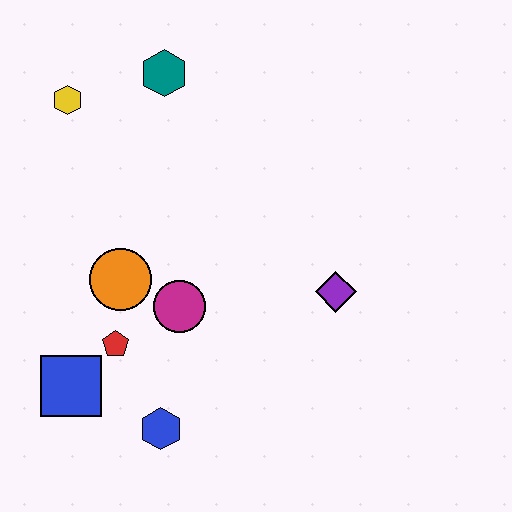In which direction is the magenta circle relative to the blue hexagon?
The magenta circle is above the blue hexagon.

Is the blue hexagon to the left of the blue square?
No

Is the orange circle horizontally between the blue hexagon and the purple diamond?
No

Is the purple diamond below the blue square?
No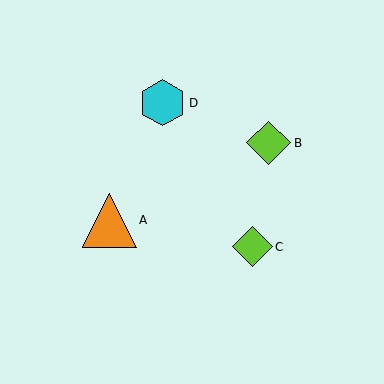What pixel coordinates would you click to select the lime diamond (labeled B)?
Click at (269, 143) to select the lime diamond B.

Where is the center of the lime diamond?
The center of the lime diamond is at (269, 143).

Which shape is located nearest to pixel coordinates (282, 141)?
The lime diamond (labeled B) at (269, 143) is nearest to that location.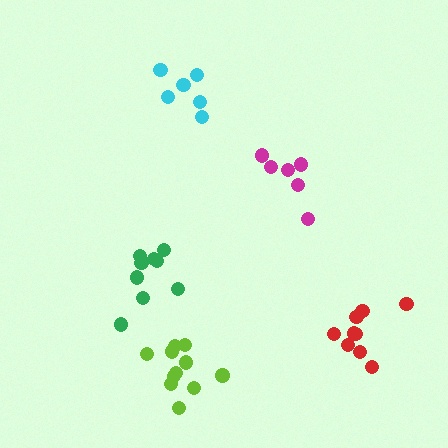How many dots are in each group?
Group 1: 6 dots, Group 2: 10 dots, Group 3: 11 dots, Group 4: 9 dots, Group 5: 6 dots (42 total).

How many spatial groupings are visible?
There are 5 spatial groupings.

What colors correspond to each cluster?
The clusters are colored: cyan, red, lime, green, magenta.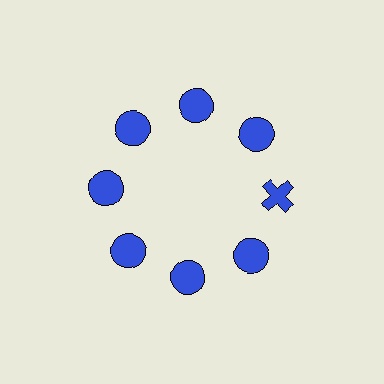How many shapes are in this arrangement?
There are 8 shapes arranged in a ring pattern.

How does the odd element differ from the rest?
It has a different shape: cross instead of circle.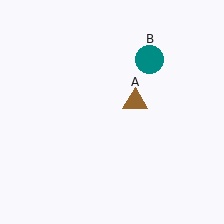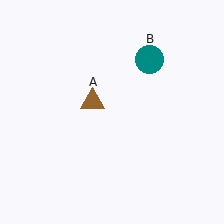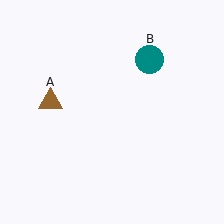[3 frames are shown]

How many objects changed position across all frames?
1 object changed position: brown triangle (object A).